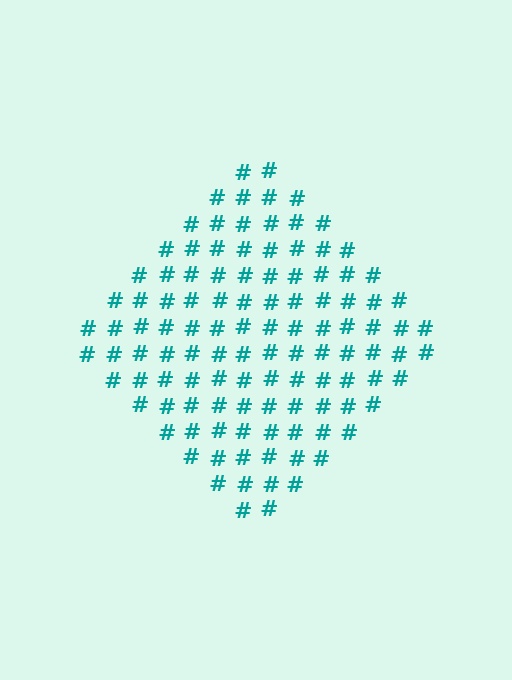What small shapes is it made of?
It is made of small hash symbols.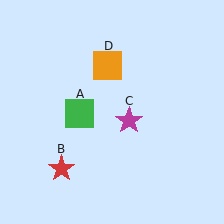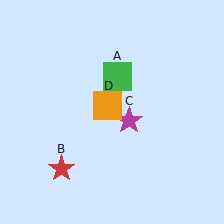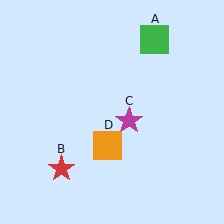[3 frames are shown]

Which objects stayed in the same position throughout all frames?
Red star (object B) and magenta star (object C) remained stationary.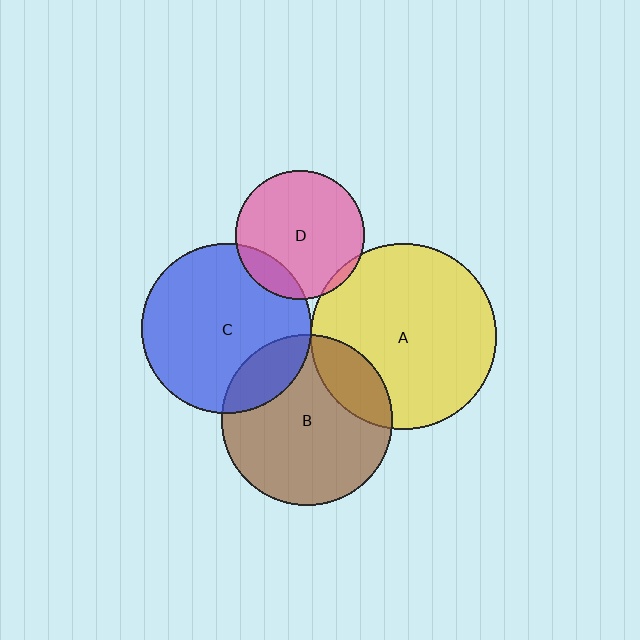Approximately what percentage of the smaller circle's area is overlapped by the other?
Approximately 20%.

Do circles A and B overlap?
Yes.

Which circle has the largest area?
Circle A (yellow).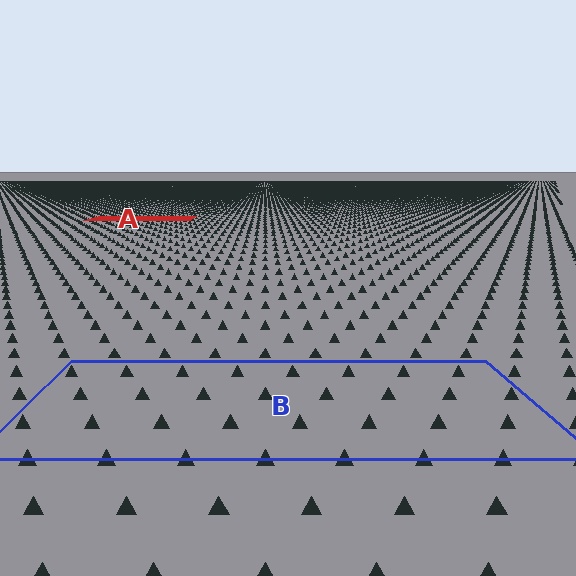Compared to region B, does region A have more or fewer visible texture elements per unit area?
Region A has more texture elements per unit area — they are packed more densely because it is farther away.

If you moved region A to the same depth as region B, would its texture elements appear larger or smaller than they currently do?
They would appear larger. At a closer depth, the same texture elements are projected at a bigger on-screen size.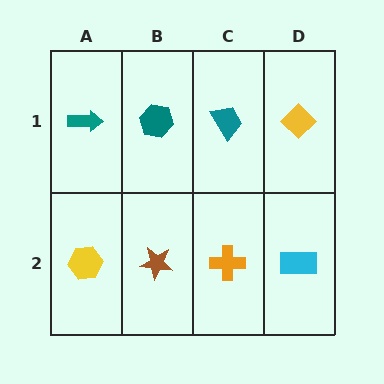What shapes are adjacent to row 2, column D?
A yellow diamond (row 1, column D), an orange cross (row 2, column C).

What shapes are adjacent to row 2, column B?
A teal hexagon (row 1, column B), a yellow hexagon (row 2, column A), an orange cross (row 2, column C).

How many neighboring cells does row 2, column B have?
3.